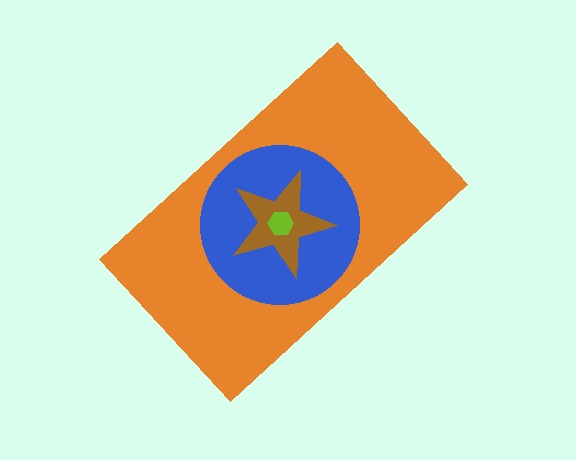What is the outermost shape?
The orange rectangle.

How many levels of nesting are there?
4.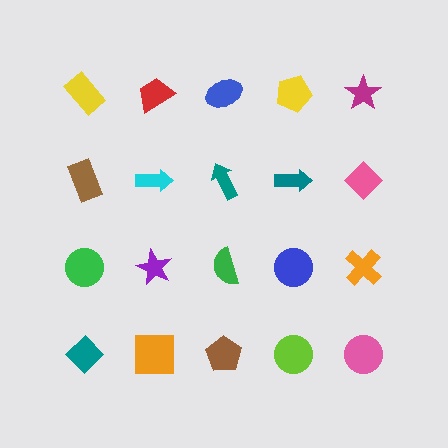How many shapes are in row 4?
5 shapes.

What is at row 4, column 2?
An orange square.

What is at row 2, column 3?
A teal arrow.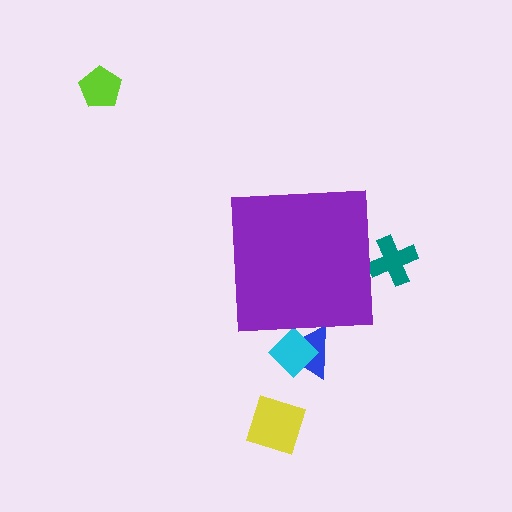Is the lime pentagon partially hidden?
No, the lime pentagon is fully visible.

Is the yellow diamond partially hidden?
No, the yellow diamond is fully visible.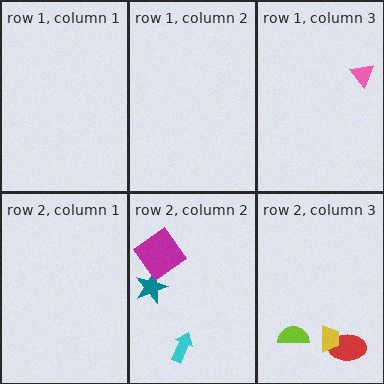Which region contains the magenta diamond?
The row 2, column 2 region.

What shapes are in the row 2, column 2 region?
The cyan arrow, the teal star, the magenta diamond.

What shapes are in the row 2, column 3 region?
The lime semicircle, the red ellipse, the yellow trapezoid.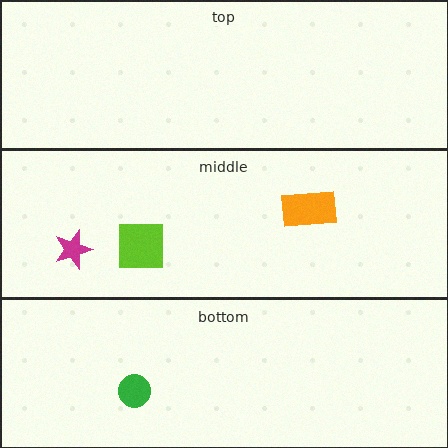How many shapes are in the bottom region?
1.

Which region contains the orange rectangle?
The middle region.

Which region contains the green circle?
The bottom region.